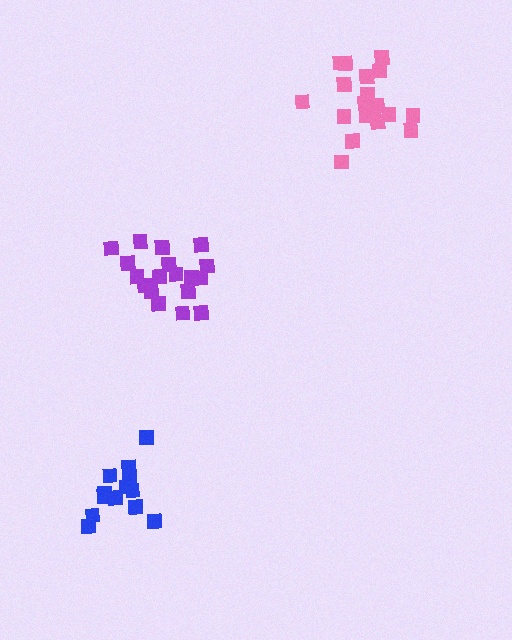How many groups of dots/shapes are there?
There are 3 groups.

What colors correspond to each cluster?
The clusters are colored: purple, pink, blue.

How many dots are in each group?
Group 1: 18 dots, Group 2: 19 dots, Group 3: 13 dots (50 total).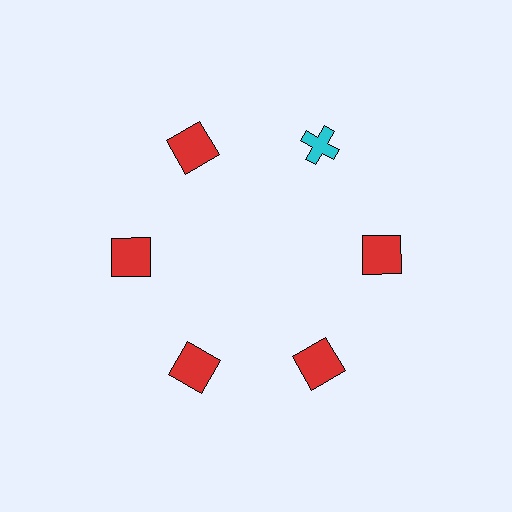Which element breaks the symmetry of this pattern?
The cyan cross at roughly the 1 o'clock position breaks the symmetry. All other shapes are red squares.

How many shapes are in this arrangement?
There are 6 shapes arranged in a ring pattern.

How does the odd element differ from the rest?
It differs in both color (cyan instead of red) and shape (cross instead of square).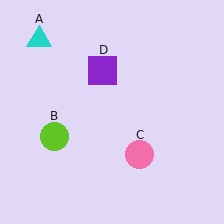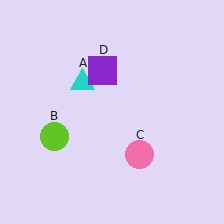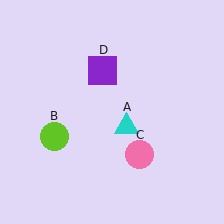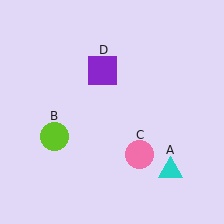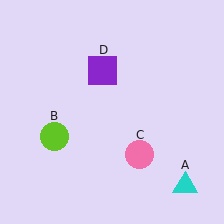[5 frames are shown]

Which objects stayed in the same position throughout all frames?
Lime circle (object B) and pink circle (object C) and purple square (object D) remained stationary.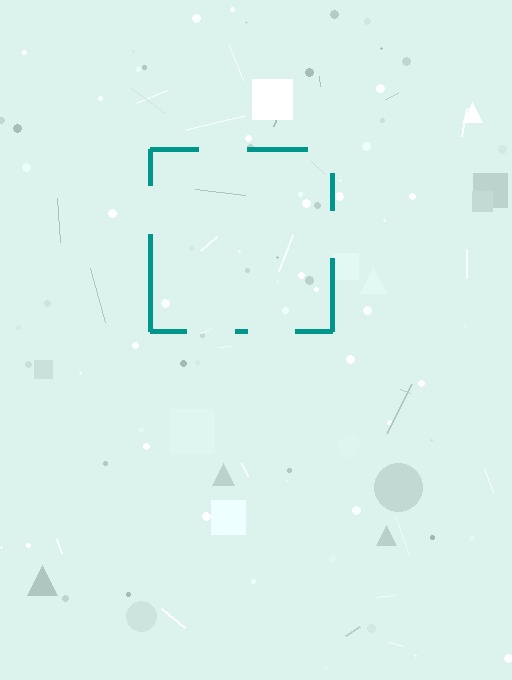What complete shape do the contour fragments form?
The contour fragments form a square.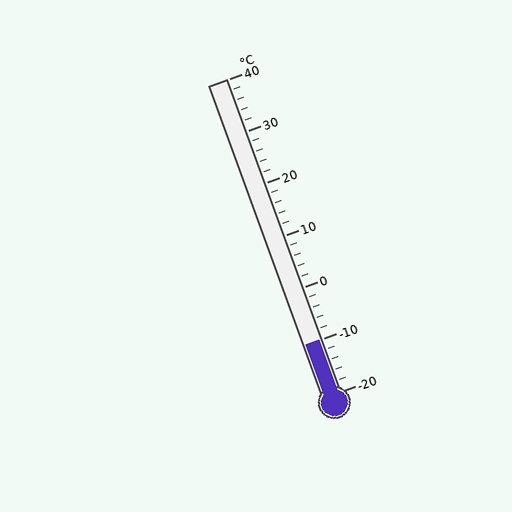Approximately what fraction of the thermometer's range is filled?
The thermometer is filled to approximately 15% of its range.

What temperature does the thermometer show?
The thermometer shows approximately -10°C.